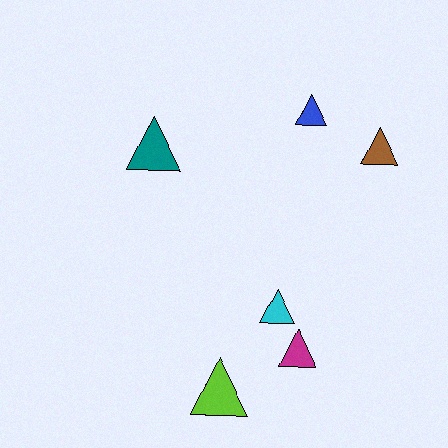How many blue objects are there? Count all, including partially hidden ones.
There is 1 blue object.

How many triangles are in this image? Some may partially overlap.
There are 6 triangles.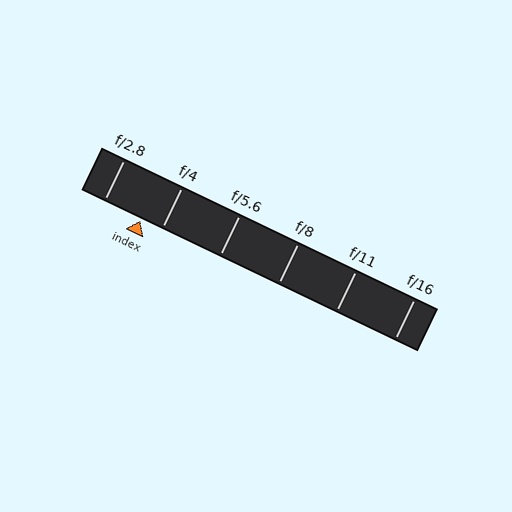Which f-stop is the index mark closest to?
The index mark is closest to f/4.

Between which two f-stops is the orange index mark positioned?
The index mark is between f/2.8 and f/4.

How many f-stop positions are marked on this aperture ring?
There are 6 f-stop positions marked.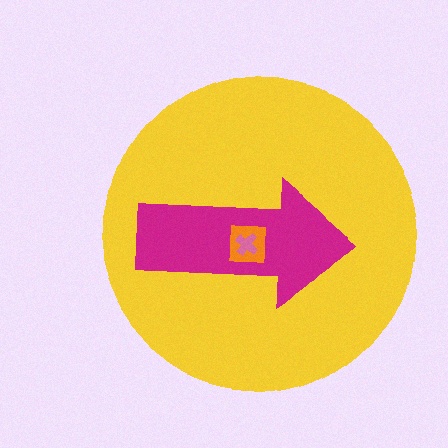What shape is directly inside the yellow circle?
The magenta arrow.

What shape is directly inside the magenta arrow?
The orange square.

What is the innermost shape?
The pink cross.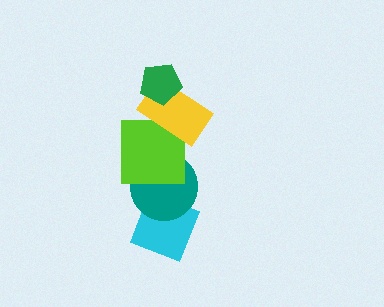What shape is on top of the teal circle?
The lime square is on top of the teal circle.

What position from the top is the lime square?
The lime square is 3rd from the top.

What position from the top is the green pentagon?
The green pentagon is 1st from the top.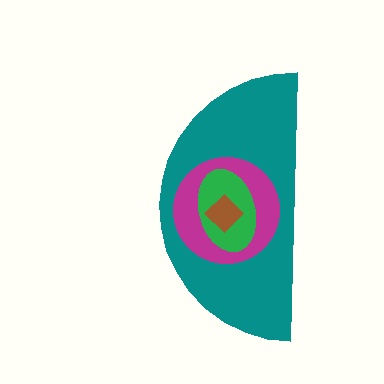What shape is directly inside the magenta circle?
The green ellipse.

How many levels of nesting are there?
4.